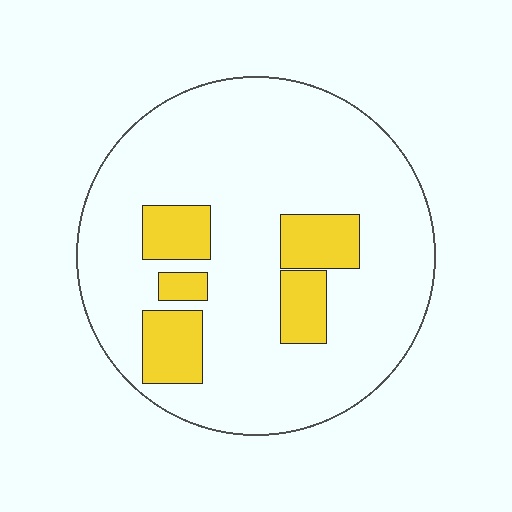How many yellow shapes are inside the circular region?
5.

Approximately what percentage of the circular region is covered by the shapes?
Approximately 15%.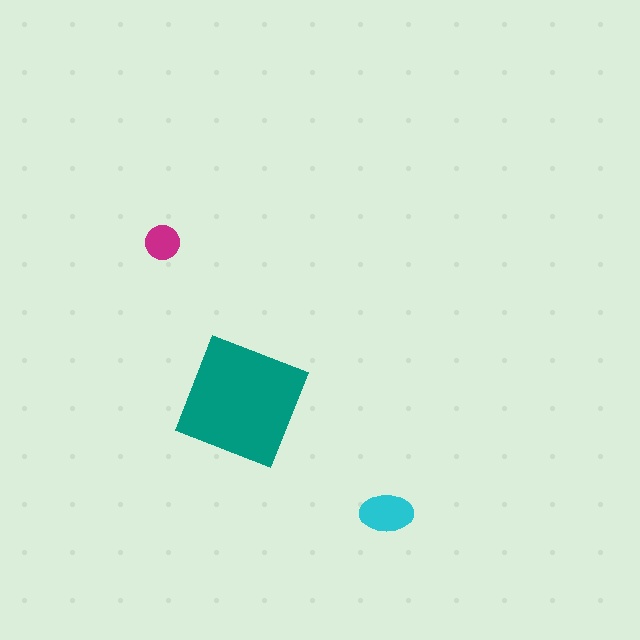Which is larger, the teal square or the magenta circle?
The teal square.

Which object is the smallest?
The magenta circle.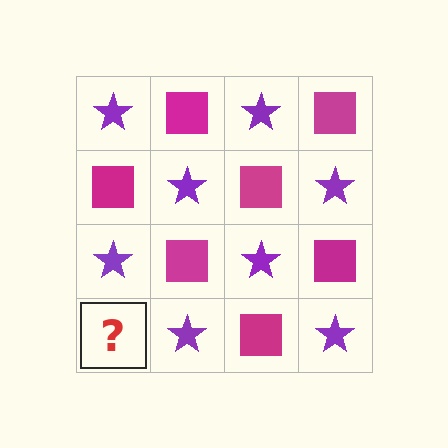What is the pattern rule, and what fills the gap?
The rule is that it alternates purple star and magenta square in a checkerboard pattern. The gap should be filled with a magenta square.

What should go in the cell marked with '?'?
The missing cell should contain a magenta square.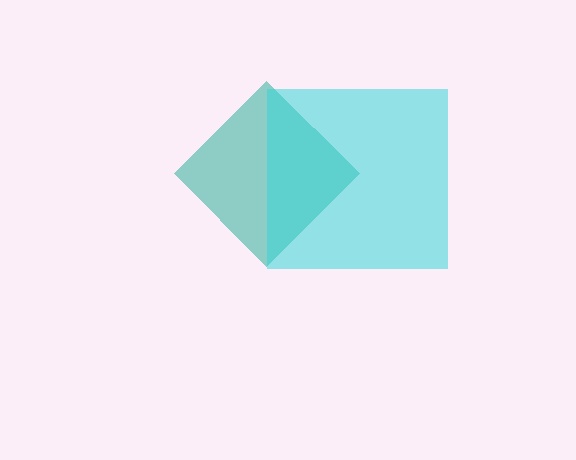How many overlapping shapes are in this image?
There are 2 overlapping shapes in the image.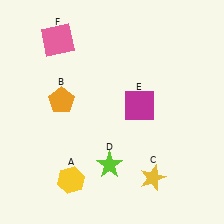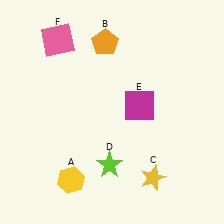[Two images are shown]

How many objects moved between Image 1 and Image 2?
1 object moved between the two images.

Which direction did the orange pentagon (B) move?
The orange pentagon (B) moved up.